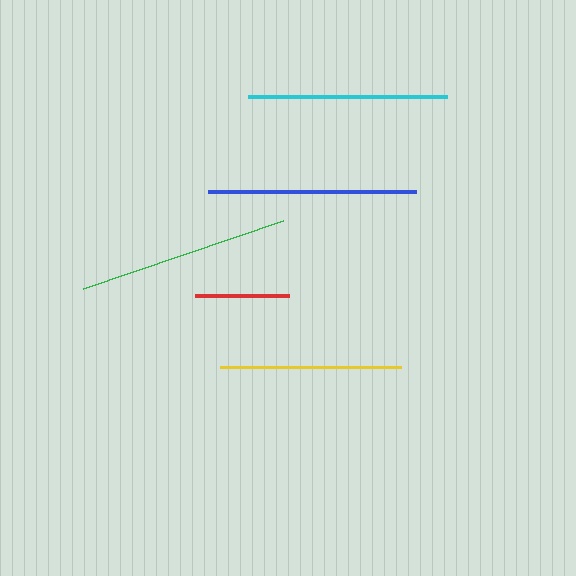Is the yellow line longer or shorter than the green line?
The green line is longer than the yellow line.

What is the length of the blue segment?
The blue segment is approximately 208 pixels long.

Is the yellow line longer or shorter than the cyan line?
The cyan line is longer than the yellow line.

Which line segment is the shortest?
The red line is the shortest at approximately 93 pixels.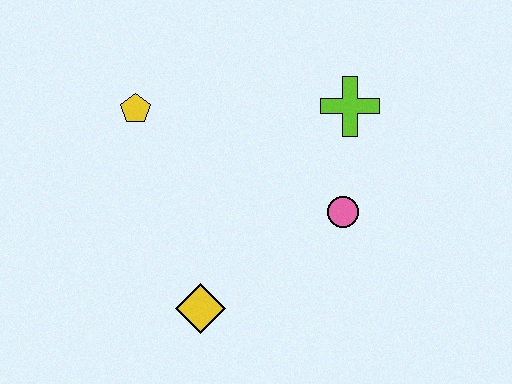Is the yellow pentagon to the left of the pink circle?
Yes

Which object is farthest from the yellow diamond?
The lime cross is farthest from the yellow diamond.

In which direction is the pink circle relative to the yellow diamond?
The pink circle is to the right of the yellow diamond.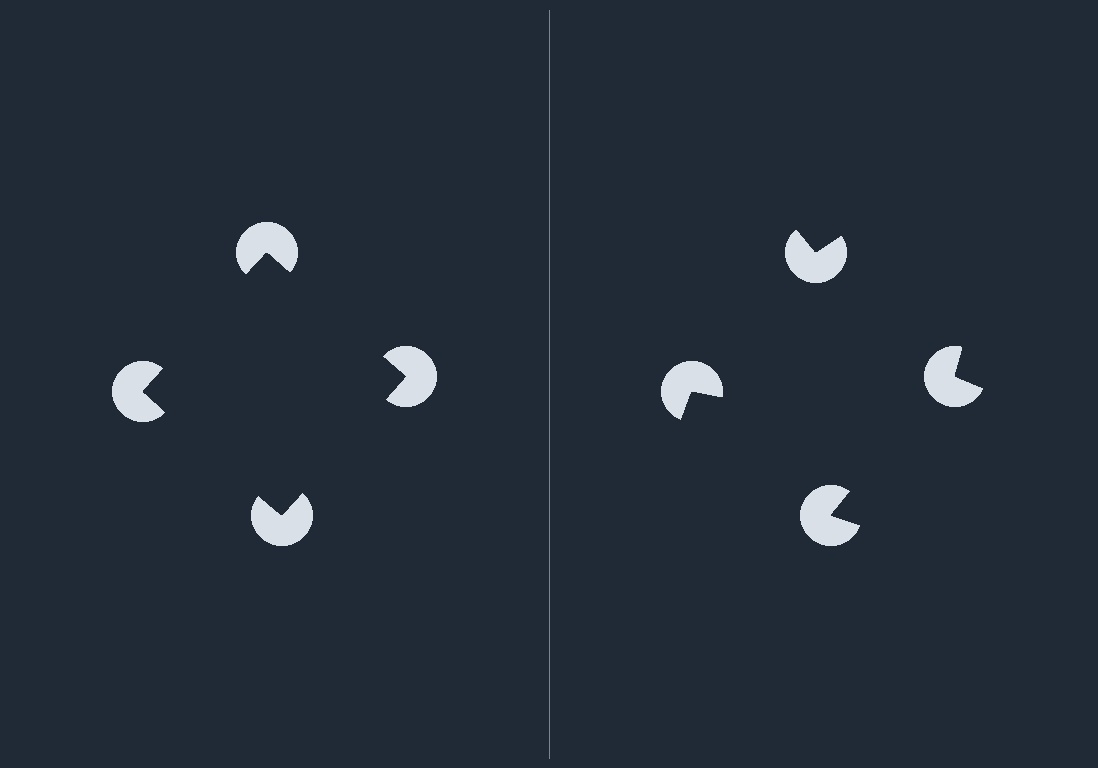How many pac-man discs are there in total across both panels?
8 — 4 on each side.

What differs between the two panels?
The pac-man discs are positioned identically on both sides; only the wedge orientations differ. On the left they align to a square; on the right they are misaligned.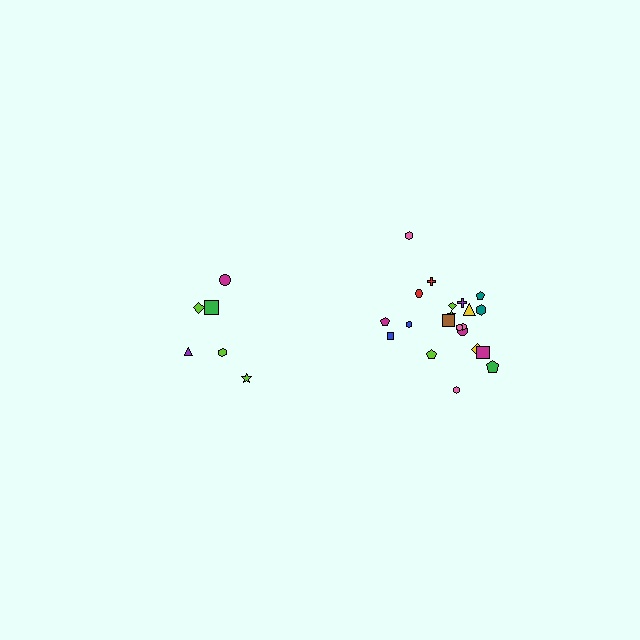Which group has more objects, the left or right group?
The right group.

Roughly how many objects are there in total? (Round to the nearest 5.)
Roughly 30 objects in total.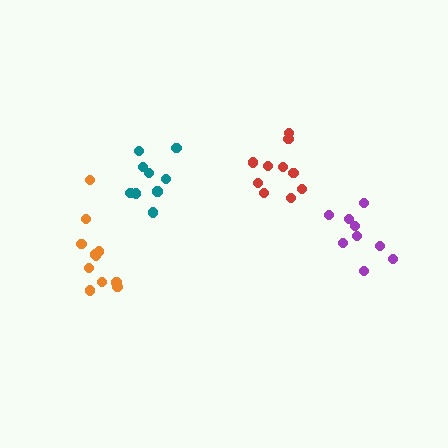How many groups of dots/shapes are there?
There are 4 groups.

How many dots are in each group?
Group 1: 9 dots, Group 2: 9 dots, Group 3: 10 dots, Group 4: 11 dots (39 total).